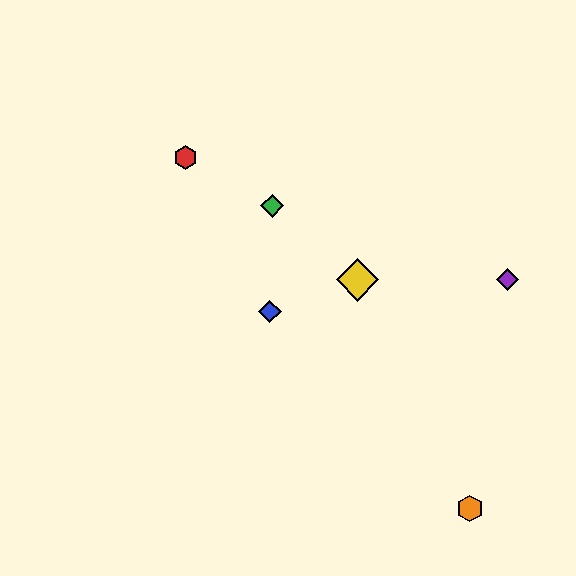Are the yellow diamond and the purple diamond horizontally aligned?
Yes, both are at y≈280.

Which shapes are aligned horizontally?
The yellow diamond, the purple diamond are aligned horizontally.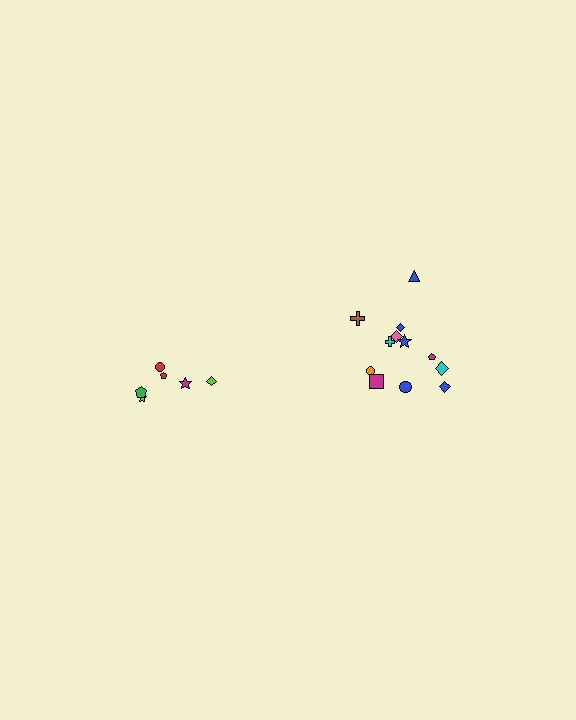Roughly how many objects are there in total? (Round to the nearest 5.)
Roughly 20 objects in total.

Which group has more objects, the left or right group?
The right group.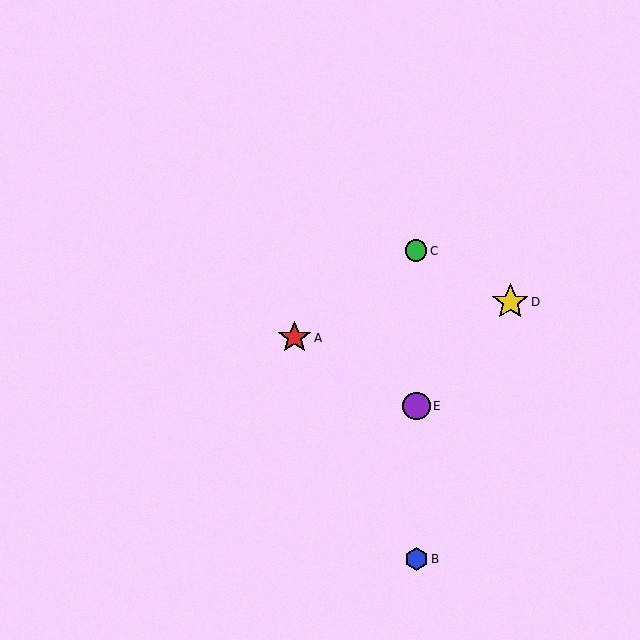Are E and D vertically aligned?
No, E is at x≈416 and D is at x≈510.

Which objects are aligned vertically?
Objects B, C, E are aligned vertically.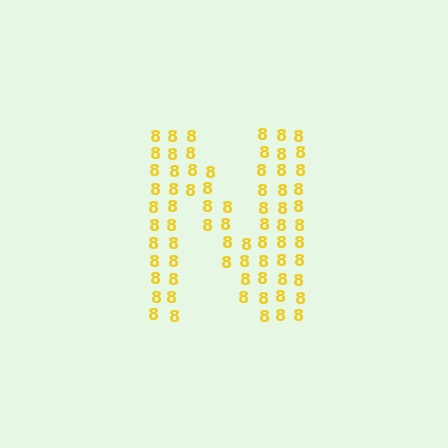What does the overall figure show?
The overall figure shows the letter N.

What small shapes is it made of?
It is made of small digit 8's.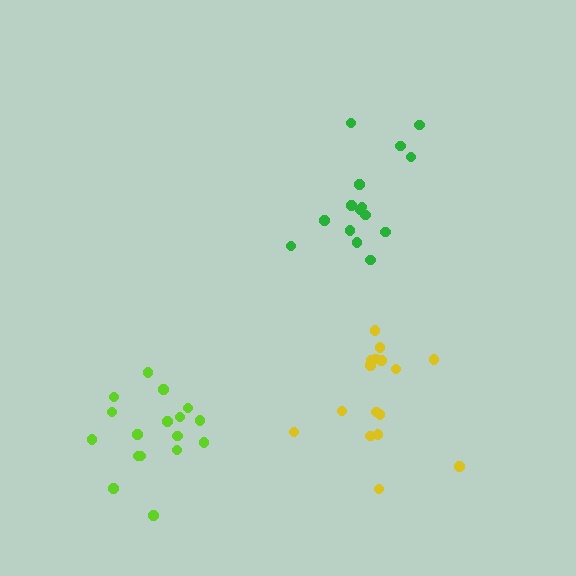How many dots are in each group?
Group 1: 16 dots, Group 2: 15 dots, Group 3: 17 dots (48 total).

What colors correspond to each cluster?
The clusters are colored: yellow, green, lime.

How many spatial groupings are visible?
There are 3 spatial groupings.